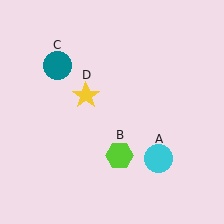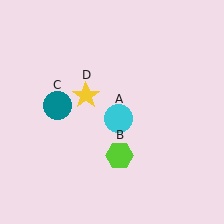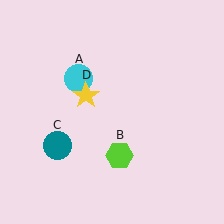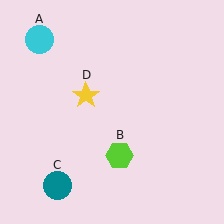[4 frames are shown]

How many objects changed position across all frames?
2 objects changed position: cyan circle (object A), teal circle (object C).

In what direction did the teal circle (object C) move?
The teal circle (object C) moved down.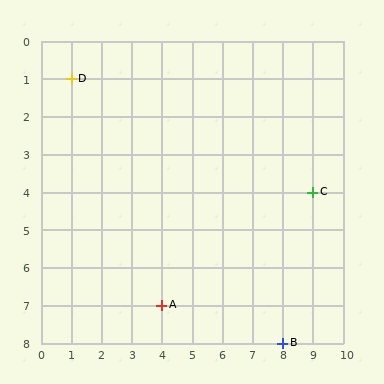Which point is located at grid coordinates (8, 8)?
Point B is at (8, 8).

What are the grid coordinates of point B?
Point B is at grid coordinates (8, 8).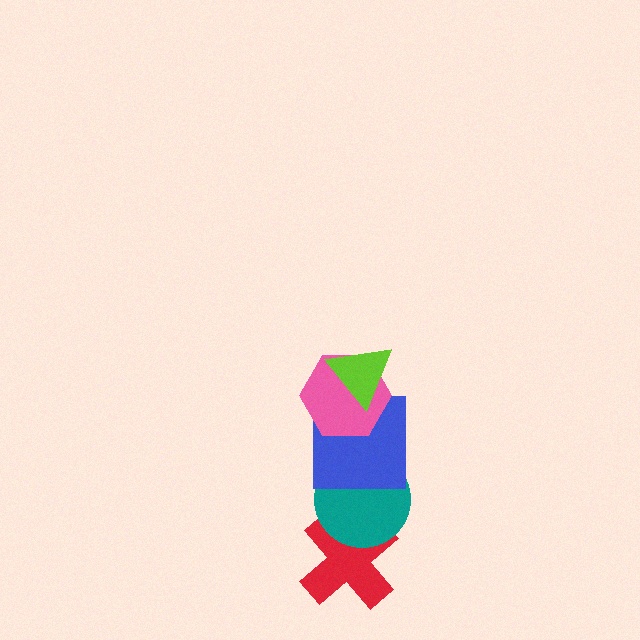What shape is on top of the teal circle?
The blue square is on top of the teal circle.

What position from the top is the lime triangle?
The lime triangle is 1st from the top.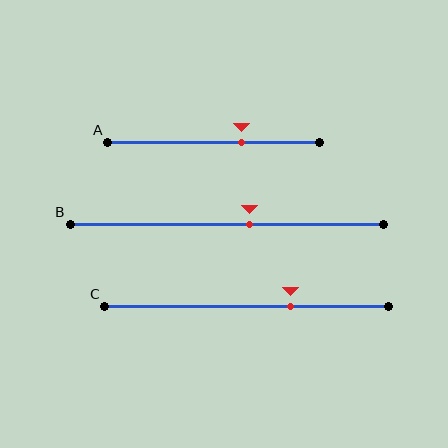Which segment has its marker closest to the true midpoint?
Segment B has its marker closest to the true midpoint.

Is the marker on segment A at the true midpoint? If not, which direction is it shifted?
No, the marker on segment A is shifted to the right by about 13% of the segment length.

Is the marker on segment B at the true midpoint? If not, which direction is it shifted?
No, the marker on segment B is shifted to the right by about 7% of the segment length.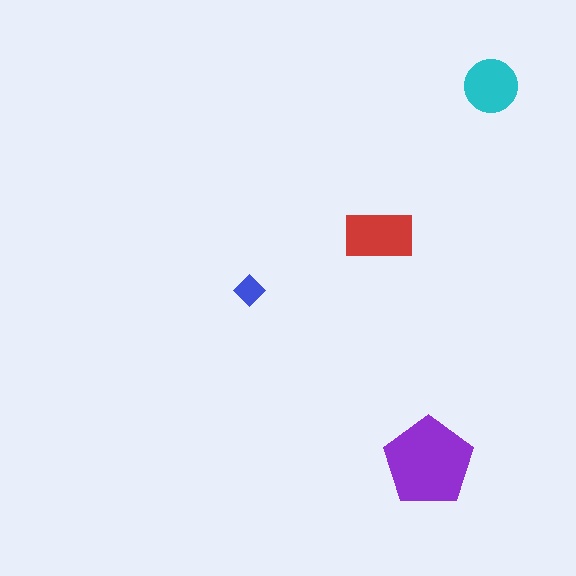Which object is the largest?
The purple pentagon.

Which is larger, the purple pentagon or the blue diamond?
The purple pentagon.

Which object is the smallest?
The blue diamond.